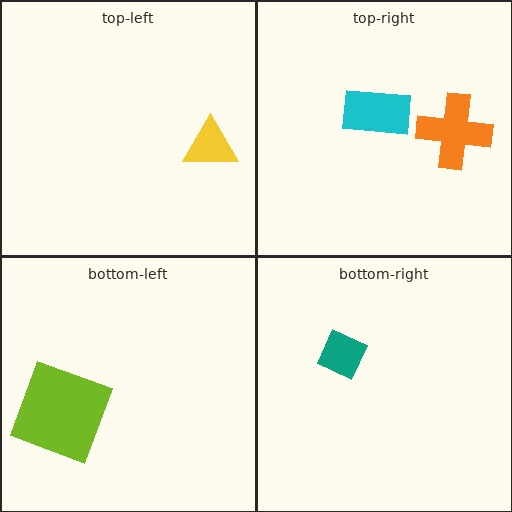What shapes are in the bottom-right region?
The teal diamond.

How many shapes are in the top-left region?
1.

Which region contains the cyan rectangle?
The top-right region.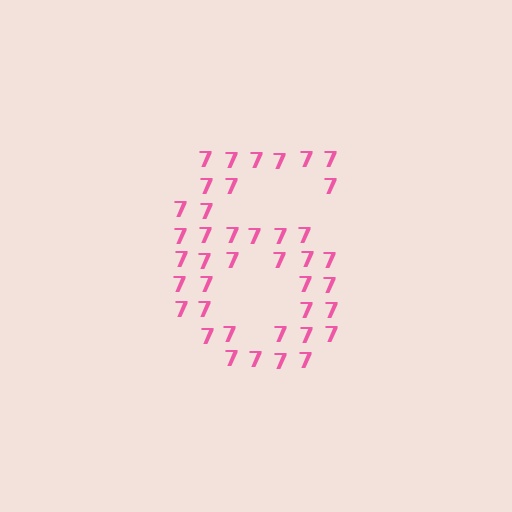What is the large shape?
The large shape is the digit 6.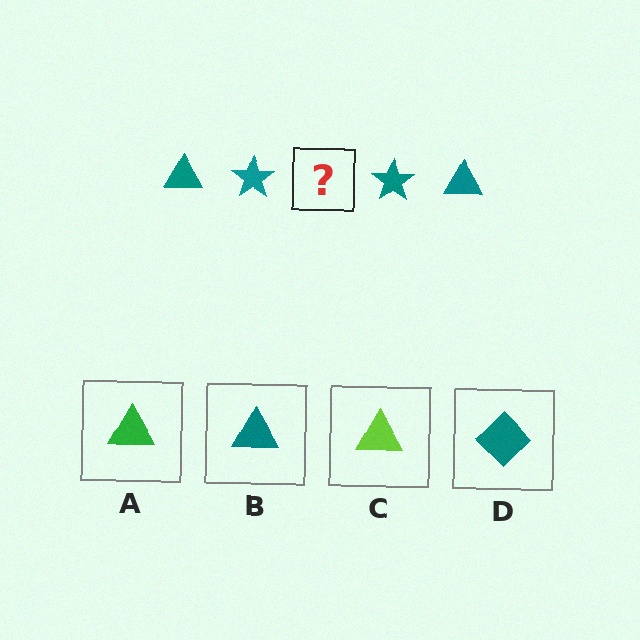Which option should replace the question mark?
Option B.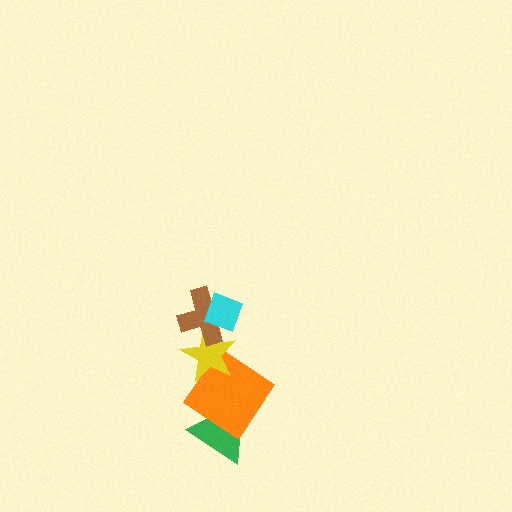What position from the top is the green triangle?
The green triangle is 5th from the top.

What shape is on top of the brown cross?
The cyan diamond is on top of the brown cross.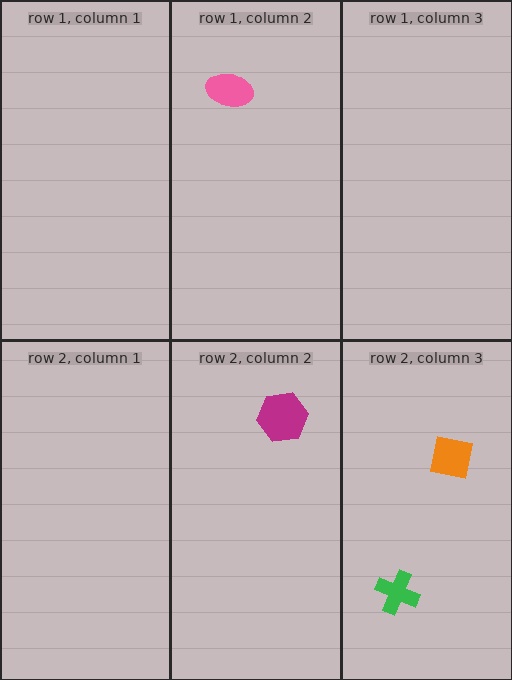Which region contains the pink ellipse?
The row 1, column 2 region.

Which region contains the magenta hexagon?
The row 2, column 2 region.